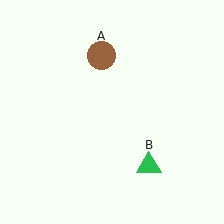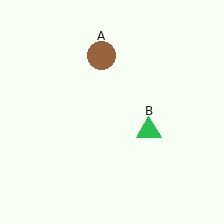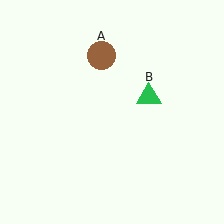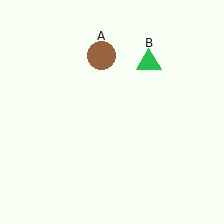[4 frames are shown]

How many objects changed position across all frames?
1 object changed position: green triangle (object B).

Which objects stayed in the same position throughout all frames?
Brown circle (object A) remained stationary.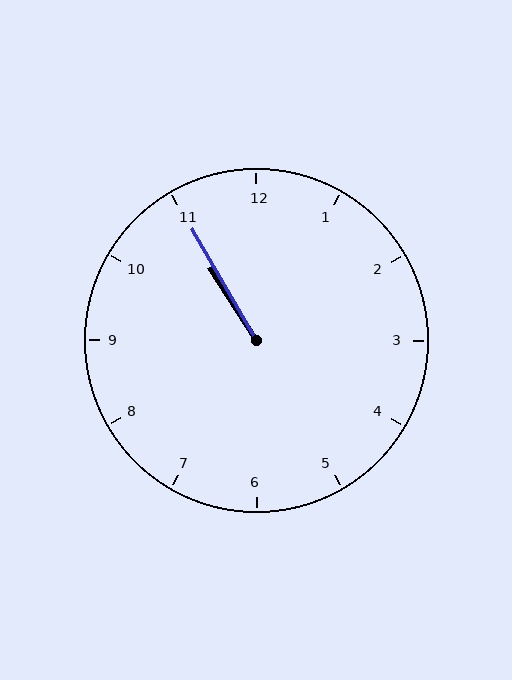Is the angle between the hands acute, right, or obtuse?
It is acute.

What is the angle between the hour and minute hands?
Approximately 2 degrees.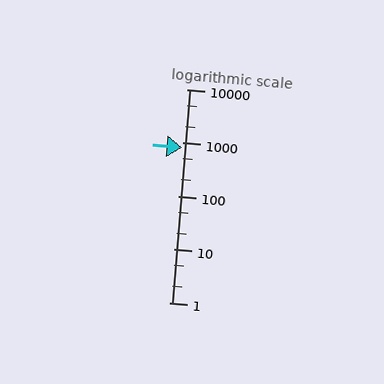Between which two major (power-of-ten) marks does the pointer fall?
The pointer is between 100 and 1000.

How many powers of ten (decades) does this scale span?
The scale spans 4 decades, from 1 to 10000.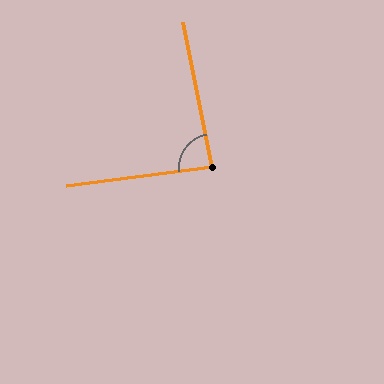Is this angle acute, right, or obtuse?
It is approximately a right angle.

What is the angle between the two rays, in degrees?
Approximately 86 degrees.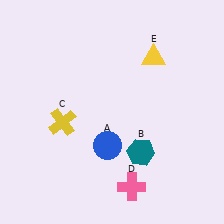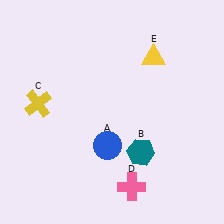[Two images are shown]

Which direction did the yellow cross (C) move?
The yellow cross (C) moved left.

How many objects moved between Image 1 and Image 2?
1 object moved between the two images.